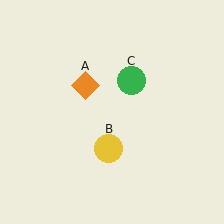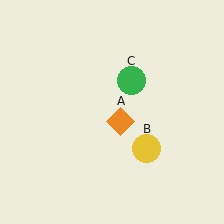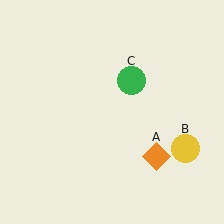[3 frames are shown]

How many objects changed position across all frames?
2 objects changed position: orange diamond (object A), yellow circle (object B).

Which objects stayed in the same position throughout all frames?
Green circle (object C) remained stationary.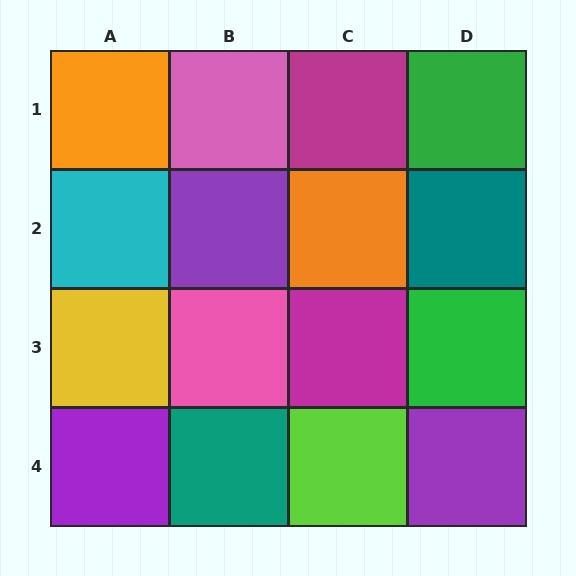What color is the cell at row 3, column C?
Magenta.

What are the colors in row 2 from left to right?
Cyan, purple, orange, teal.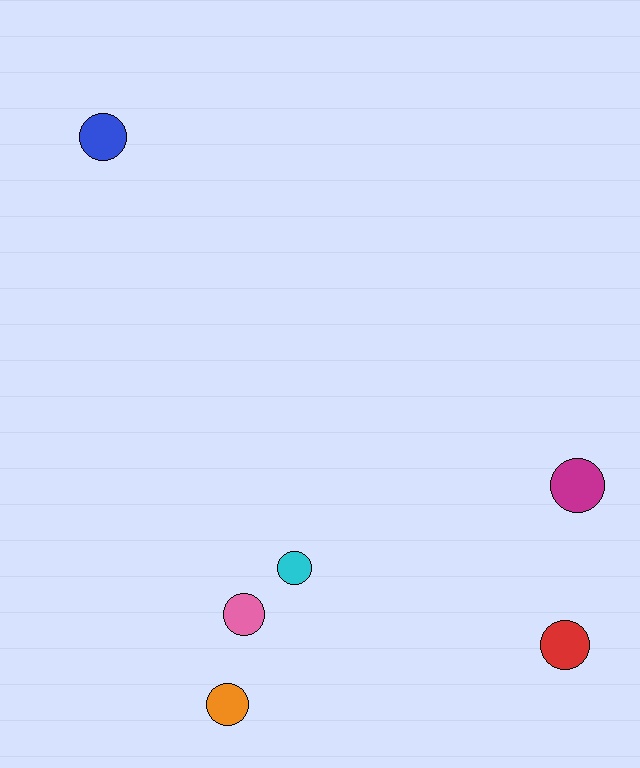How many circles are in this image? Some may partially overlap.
There are 6 circles.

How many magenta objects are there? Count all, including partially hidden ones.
There is 1 magenta object.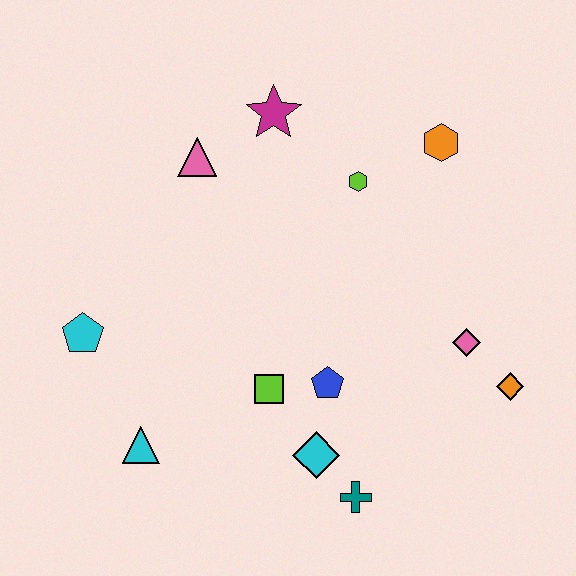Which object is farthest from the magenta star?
The teal cross is farthest from the magenta star.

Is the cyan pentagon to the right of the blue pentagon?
No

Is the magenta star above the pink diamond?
Yes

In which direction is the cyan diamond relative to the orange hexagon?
The cyan diamond is below the orange hexagon.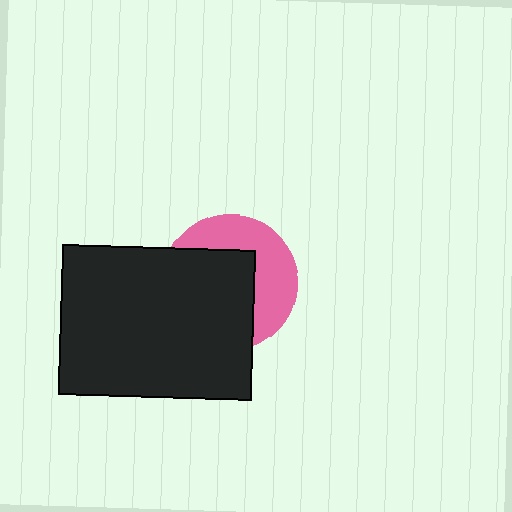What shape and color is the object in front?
The object in front is a black rectangle.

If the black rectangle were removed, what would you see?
You would see the complete pink circle.